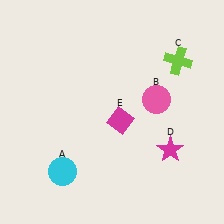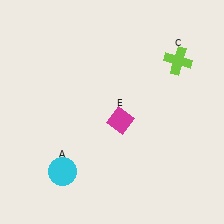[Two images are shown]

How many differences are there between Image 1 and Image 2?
There are 2 differences between the two images.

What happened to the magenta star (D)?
The magenta star (D) was removed in Image 2. It was in the bottom-right area of Image 1.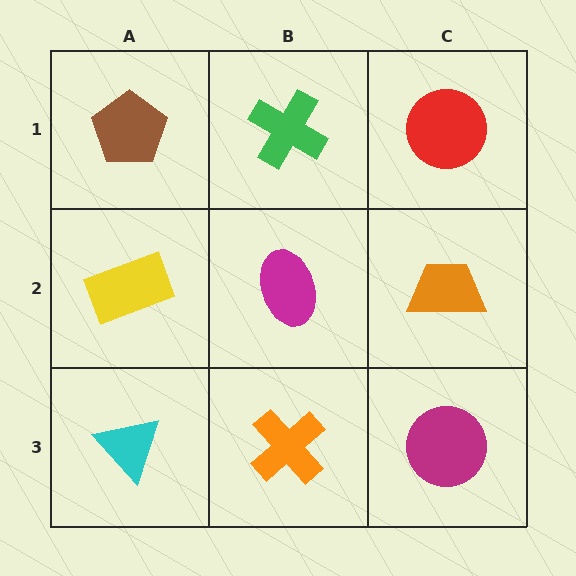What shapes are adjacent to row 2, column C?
A red circle (row 1, column C), a magenta circle (row 3, column C), a magenta ellipse (row 2, column B).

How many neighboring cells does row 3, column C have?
2.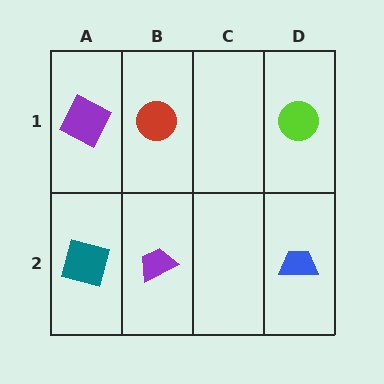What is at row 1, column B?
A red circle.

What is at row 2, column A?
A teal square.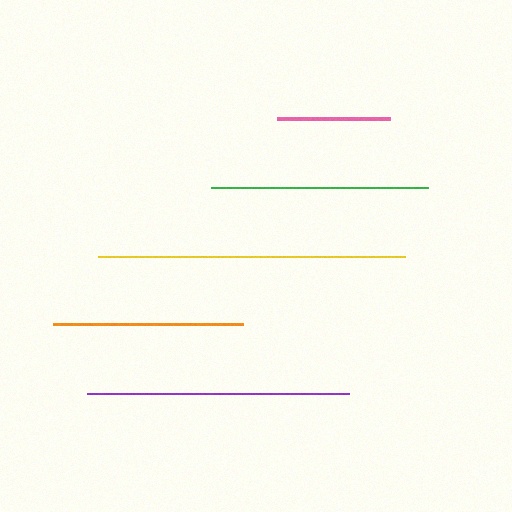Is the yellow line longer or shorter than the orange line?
The yellow line is longer than the orange line.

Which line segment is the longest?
The yellow line is the longest at approximately 307 pixels.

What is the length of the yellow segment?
The yellow segment is approximately 307 pixels long.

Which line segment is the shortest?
The pink line is the shortest at approximately 113 pixels.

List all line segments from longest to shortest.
From longest to shortest: yellow, purple, green, orange, pink.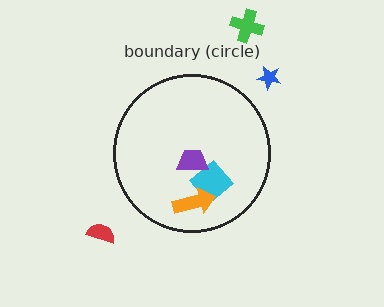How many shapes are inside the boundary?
3 inside, 3 outside.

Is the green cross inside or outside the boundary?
Outside.